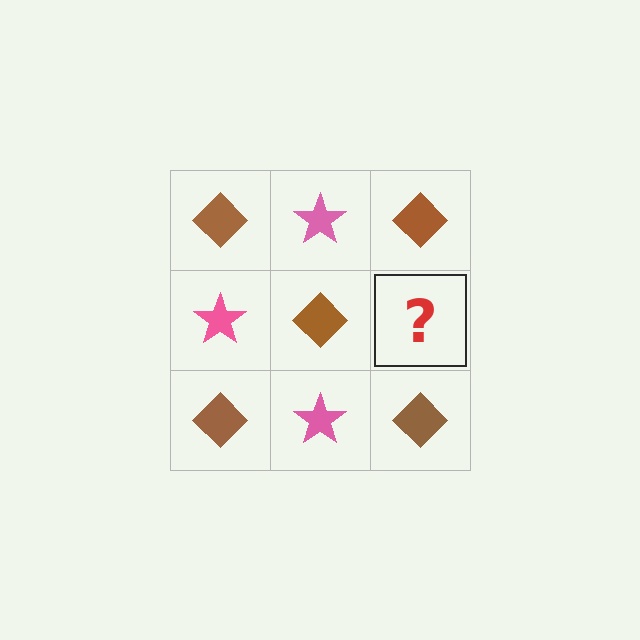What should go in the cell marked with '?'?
The missing cell should contain a pink star.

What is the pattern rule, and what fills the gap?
The rule is that it alternates brown diamond and pink star in a checkerboard pattern. The gap should be filled with a pink star.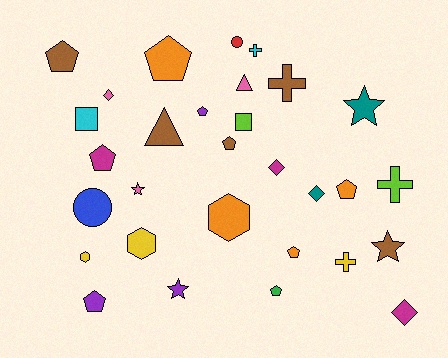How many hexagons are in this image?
There are 3 hexagons.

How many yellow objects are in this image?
There are 3 yellow objects.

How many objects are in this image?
There are 30 objects.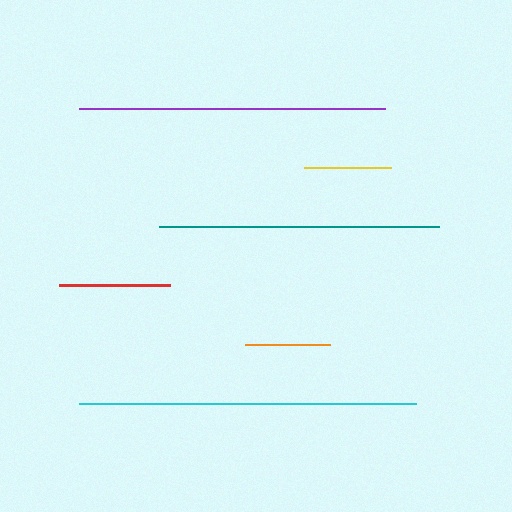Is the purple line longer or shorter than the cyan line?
The cyan line is longer than the purple line.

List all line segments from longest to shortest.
From longest to shortest: cyan, purple, teal, red, yellow, orange.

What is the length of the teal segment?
The teal segment is approximately 280 pixels long.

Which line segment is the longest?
The cyan line is the longest at approximately 337 pixels.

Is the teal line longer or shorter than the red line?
The teal line is longer than the red line.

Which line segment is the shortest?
The orange line is the shortest at approximately 86 pixels.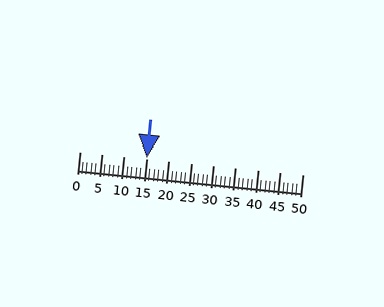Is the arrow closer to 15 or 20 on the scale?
The arrow is closer to 15.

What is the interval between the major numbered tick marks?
The major tick marks are spaced 5 units apart.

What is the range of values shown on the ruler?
The ruler shows values from 0 to 50.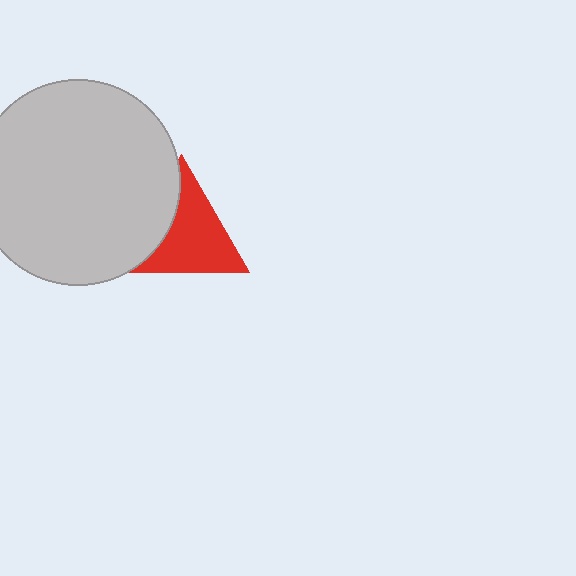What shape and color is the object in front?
The object in front is a light gray circle.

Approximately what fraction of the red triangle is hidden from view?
Roughly 32% of the red triangle is hidden behind the light gray circle.